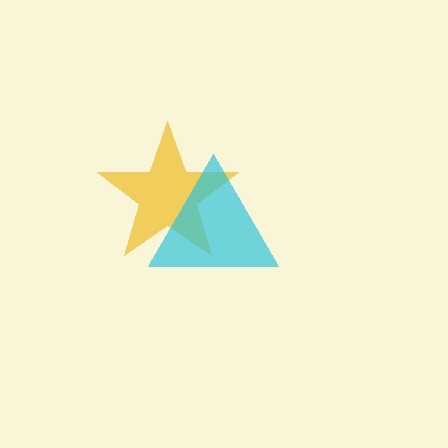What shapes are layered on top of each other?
The layered shapes are: a yellow star, a cyan triangle.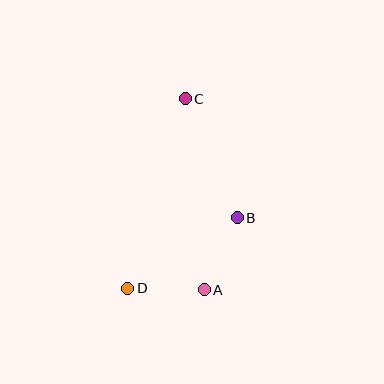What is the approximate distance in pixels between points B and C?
The distance between B and C is approximately 130 pixels.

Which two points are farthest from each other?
Points C and D are farthest from each other.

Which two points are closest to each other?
Points A and D are closest to each other.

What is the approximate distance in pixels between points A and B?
The distance between A and B is approximately 79 pixels.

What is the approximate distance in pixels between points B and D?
The distance between B and D is approximately 130 pixels.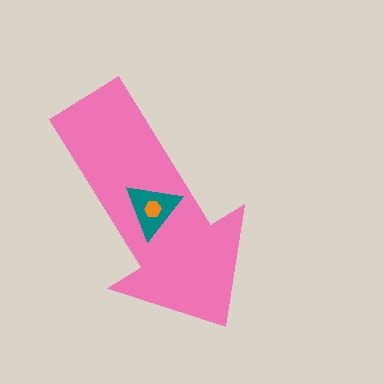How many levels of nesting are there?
3.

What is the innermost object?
The orange hexagon.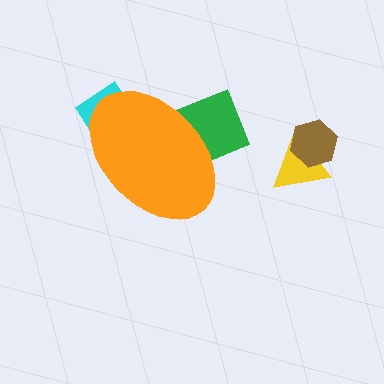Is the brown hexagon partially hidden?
No, the brown hexagon is fully visible.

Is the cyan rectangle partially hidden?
Yes, the cyan rectangle is partially hidden behind the orange ellipse.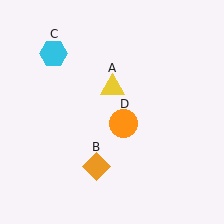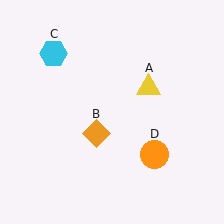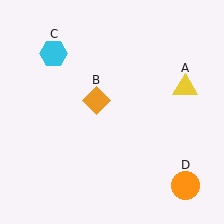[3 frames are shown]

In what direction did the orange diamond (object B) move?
The orange diamond (object B) moved up.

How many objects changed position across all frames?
3 objects changed position: yellow triangle (object A), orange diamond (object B), orange circle (object D).